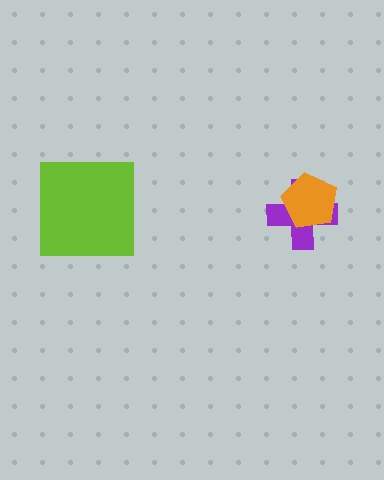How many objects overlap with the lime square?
0 objects overlap with the lime square.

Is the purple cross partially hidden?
Yes, it is partially covered by another shape.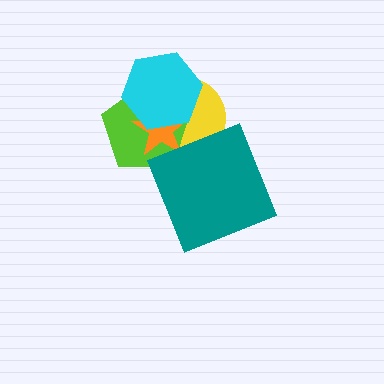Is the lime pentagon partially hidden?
Yes, it is partially covered by another shape.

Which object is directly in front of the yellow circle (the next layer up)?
The lime pentagon is directly in front of the yellow circle.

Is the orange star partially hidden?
Yes, it is partially covered by another shape.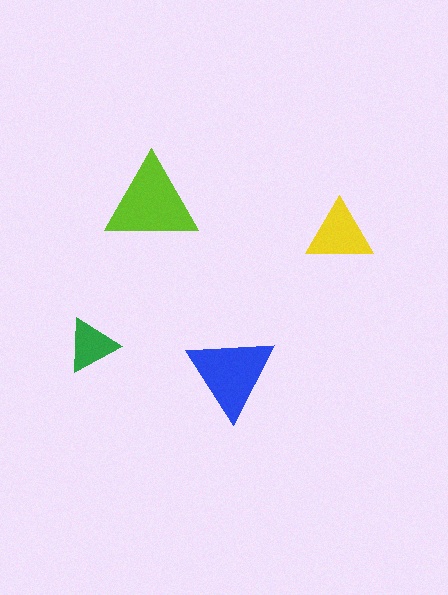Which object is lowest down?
The blue triangle is bottommost.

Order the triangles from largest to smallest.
the lime one, the blue one, the yellow one, the green one.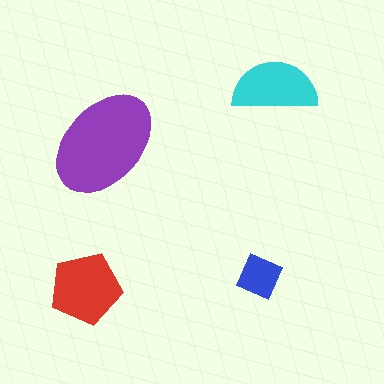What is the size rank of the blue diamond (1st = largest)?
4th.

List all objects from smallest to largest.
The blue diamond, the cyan semicircle, the red pentagon, the purple ellipse.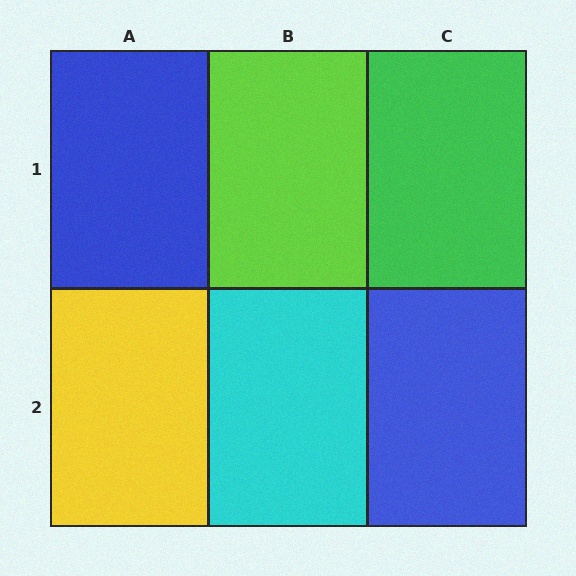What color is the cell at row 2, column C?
Blue.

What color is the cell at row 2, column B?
Cyan.